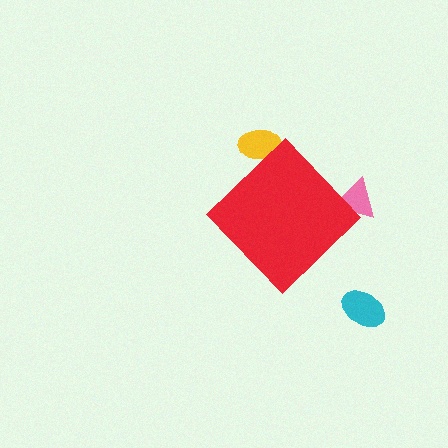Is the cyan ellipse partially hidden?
No, the cyan ellipse is fully visible.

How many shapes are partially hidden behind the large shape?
2 shapes are partially hidden.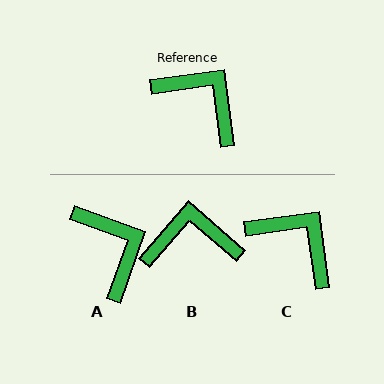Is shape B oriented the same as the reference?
No, it is off by about 41 degrees.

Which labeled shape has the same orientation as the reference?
C.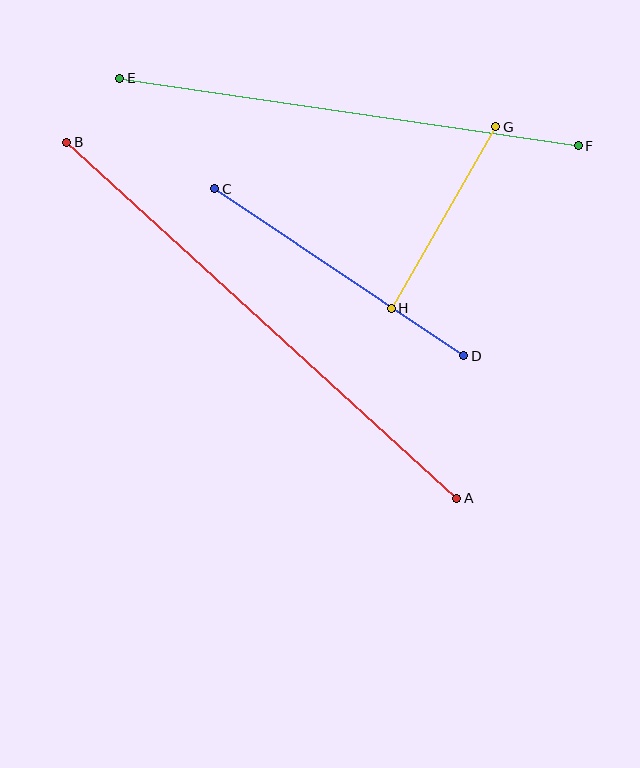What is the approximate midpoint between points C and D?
The midpoint is at approximately (339, 272) pixels.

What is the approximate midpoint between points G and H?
The midpoint is at approximately (444, 218) pixels.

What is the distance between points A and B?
The distance is approximately 528 pixels.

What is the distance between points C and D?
The distance is approximately 299 pixels.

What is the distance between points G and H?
The distance is approximately 209 pixels.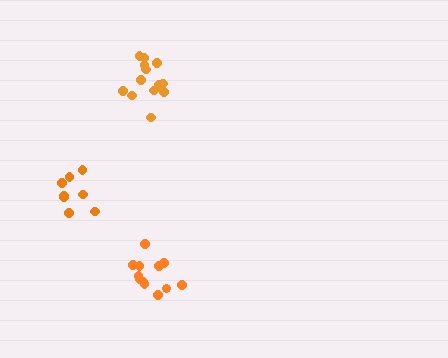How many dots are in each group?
Group 1: 8 dots, Group 2: 13 dots, Group 3: 12 dots (33 total).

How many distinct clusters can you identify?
There are 3 distinct clusters.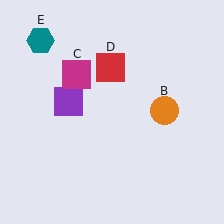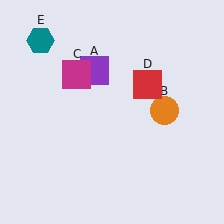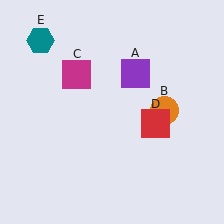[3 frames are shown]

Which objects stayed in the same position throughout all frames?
Orange circle (object B) and magenta square (object C) and teal hexagon (object E) remained stationary.